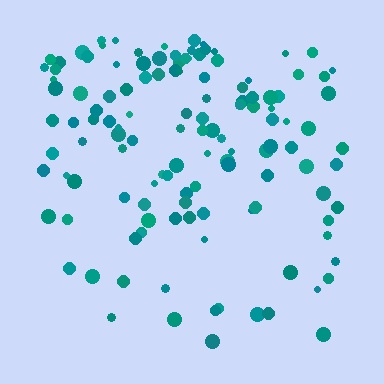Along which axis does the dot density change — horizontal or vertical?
Vertical.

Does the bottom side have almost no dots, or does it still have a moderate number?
Still a moderate number, just noticeably fewer than the top.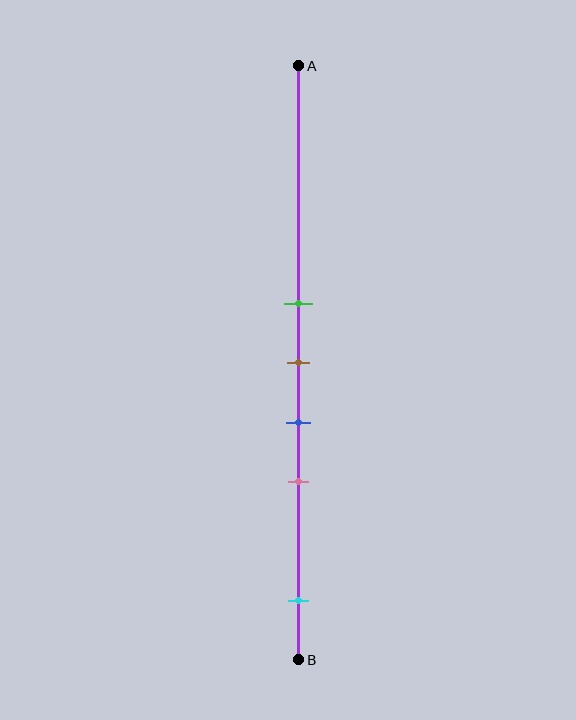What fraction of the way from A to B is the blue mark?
The blue mark is approximately 60% (0.6) of the way from A to B.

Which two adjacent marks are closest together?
The green and brown marks are the closest adjacent pair.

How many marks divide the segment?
There are 5 marks dividing the segment.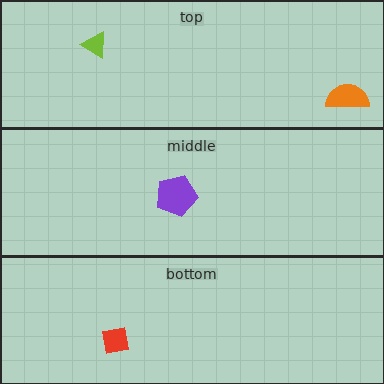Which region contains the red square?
The bottom region.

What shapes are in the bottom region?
The red square.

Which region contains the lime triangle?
The top region.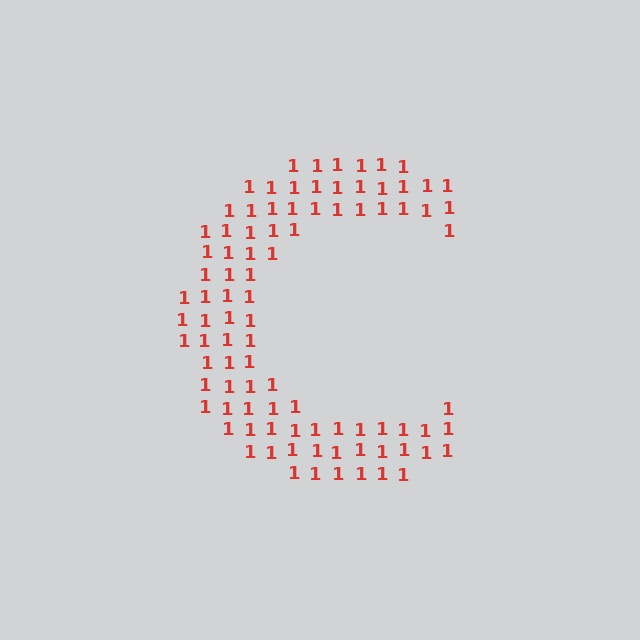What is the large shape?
The large shape is the letter C.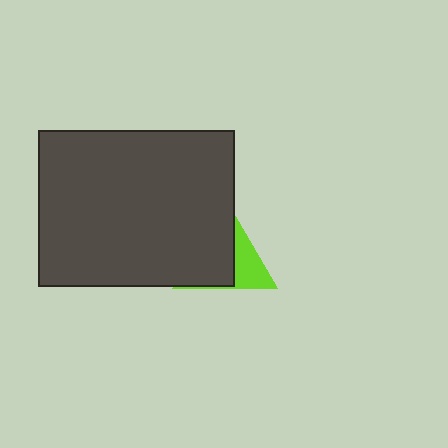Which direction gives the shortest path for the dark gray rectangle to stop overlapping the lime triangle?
Moving left gives the shortest separation.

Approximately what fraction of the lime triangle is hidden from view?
Roughly 65% of the lime triangle is hidden behind the dark gray rectangle.